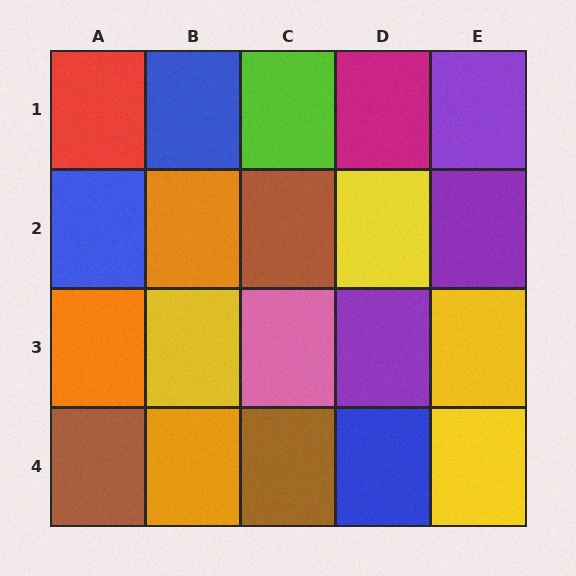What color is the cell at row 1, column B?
Blue.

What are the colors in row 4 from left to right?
Brown, orange, brown, blue, yellow.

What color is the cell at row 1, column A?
Red.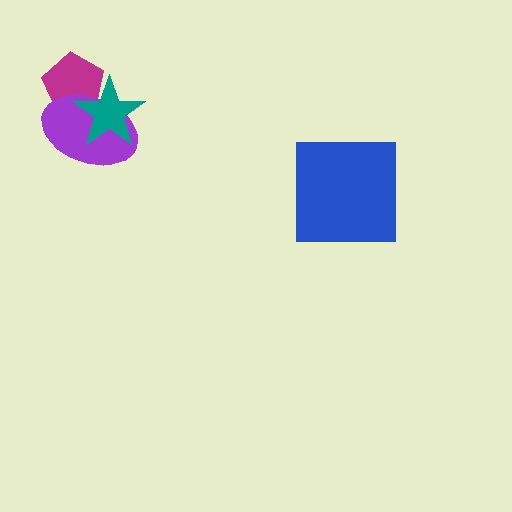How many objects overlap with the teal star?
2 objects overlap with the teal star.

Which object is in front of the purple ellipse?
The teal star is in front of the purple ellipse.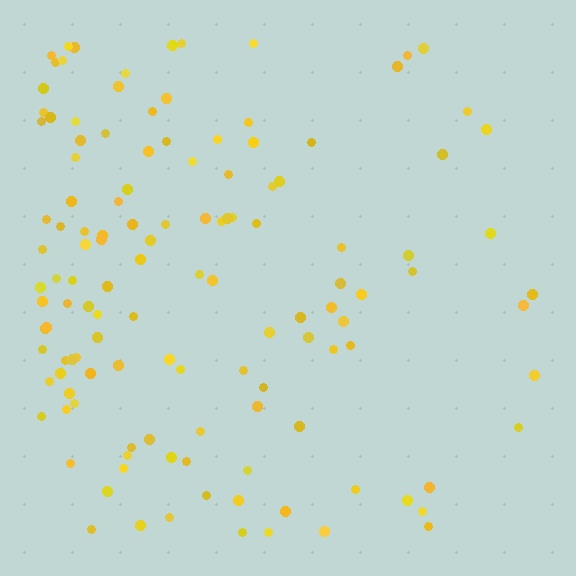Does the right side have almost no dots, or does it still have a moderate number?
Still a moderate number, just noticeably fewer than the left.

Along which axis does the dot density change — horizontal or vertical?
Horizontal.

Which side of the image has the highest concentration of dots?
The left.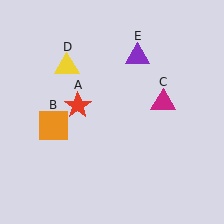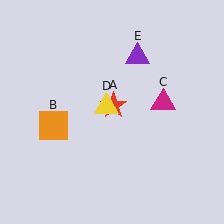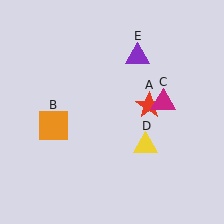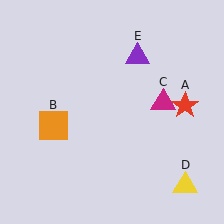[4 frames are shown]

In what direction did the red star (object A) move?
The red star (object A) moved right.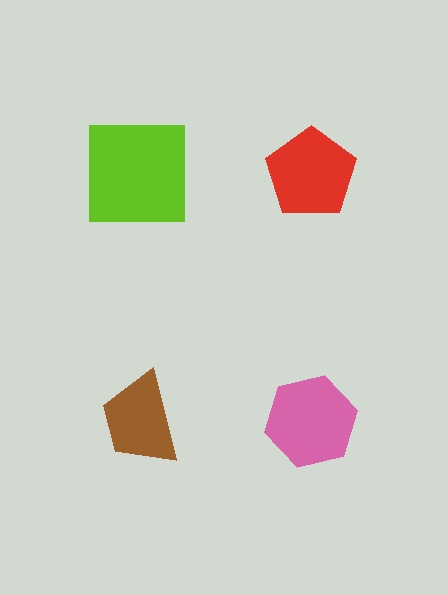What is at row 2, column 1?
A brown trapezoid.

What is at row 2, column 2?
A pink hexagon.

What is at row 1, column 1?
A lime square.